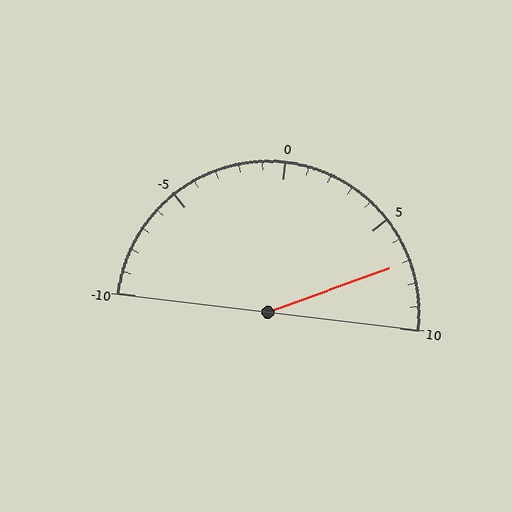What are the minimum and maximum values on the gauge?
The gauge ranges from -10 to 10.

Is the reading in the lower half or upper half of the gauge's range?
The reading is in the upper half of the range (-10 to 10).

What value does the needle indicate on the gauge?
The needle indicates approximately 7.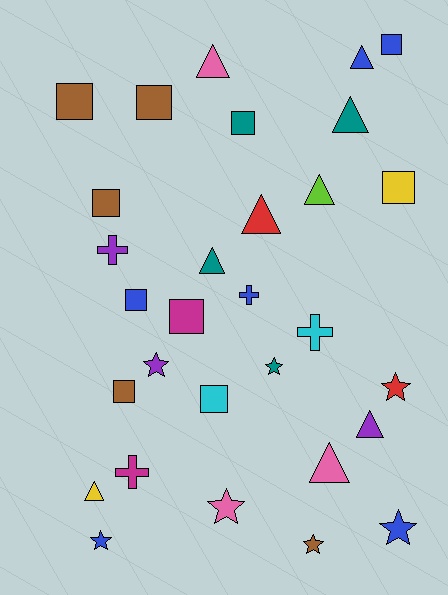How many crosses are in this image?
There are 4 crosses.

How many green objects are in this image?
There are no green objects.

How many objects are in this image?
There are 30 objects.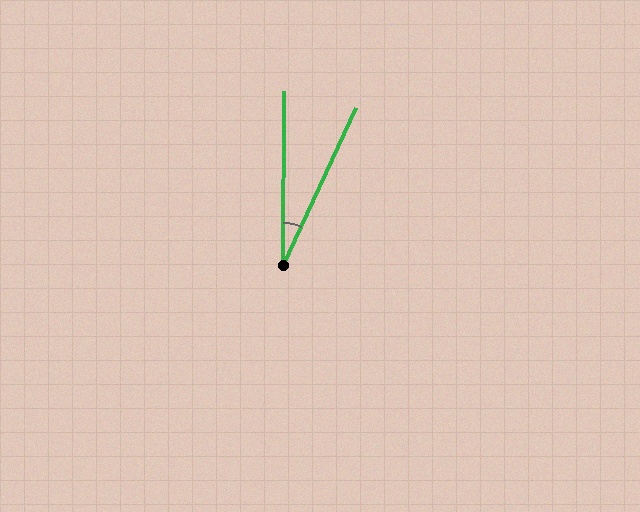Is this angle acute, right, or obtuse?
It is acute.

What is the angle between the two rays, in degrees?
Approximately 25 degrees.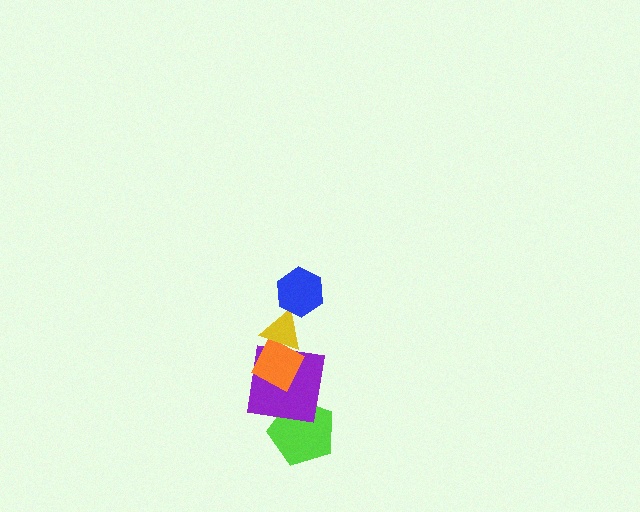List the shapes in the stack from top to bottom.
From top to bottom: the blue hexagon, the yellow triangle, the orange diamond, the purple square, the lime pentagon.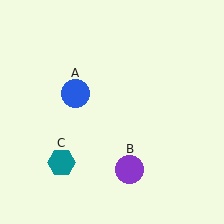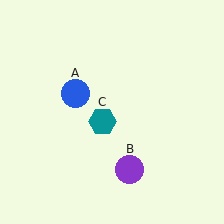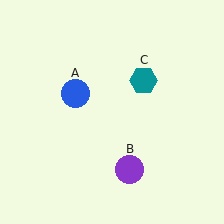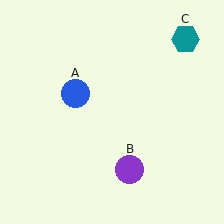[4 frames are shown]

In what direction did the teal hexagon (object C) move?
The teal hexagon (object C) moved up and to the right.